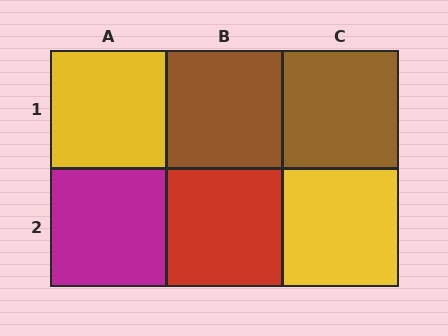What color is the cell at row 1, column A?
Yellow.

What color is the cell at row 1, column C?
Brown.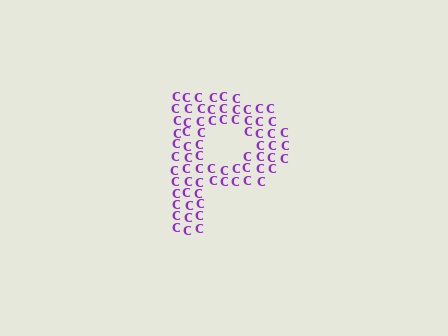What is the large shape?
The large shape is the letter P.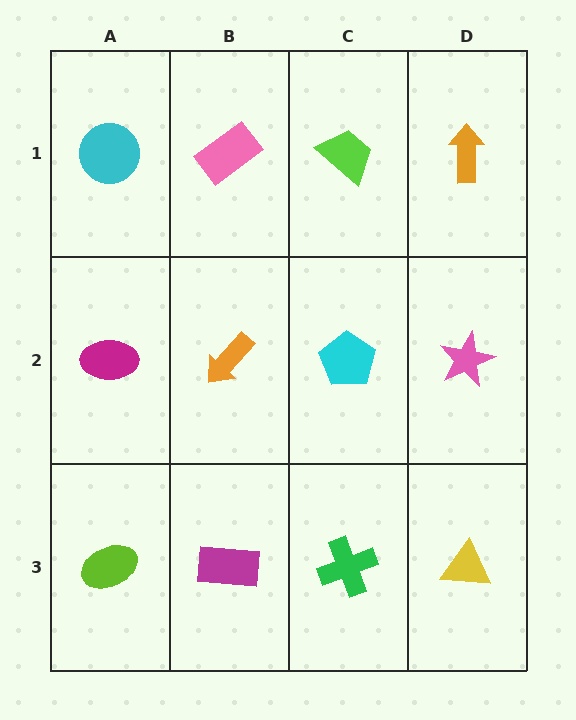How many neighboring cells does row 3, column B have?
3.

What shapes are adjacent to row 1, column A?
A magenta ellipse (row 2, column A), a pink rectangle (row 1, column B).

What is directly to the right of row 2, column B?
A cyan pentagon.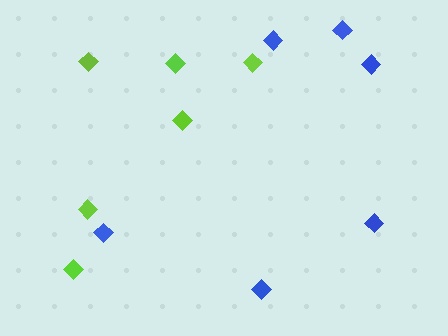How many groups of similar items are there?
There are 2 groups: one group of blue diamonds (6) and one group of lime diamonds (6).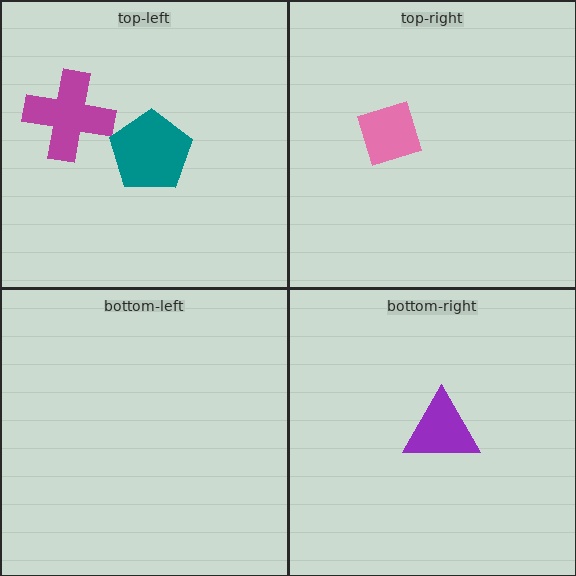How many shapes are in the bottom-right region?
1.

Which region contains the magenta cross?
The top-left region.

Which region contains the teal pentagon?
The top-left region.